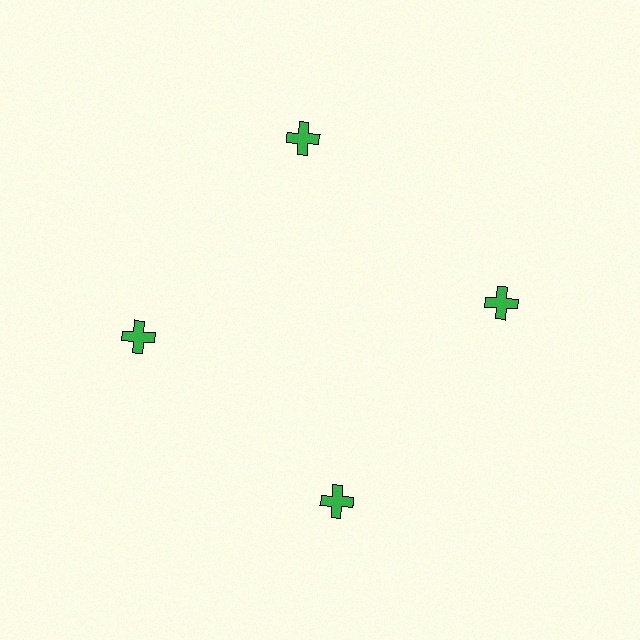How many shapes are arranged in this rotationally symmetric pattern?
There are 4 shapes, arranged in 4 groups of 1.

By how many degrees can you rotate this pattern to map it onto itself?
The pattern maps onto itself every 90 degrees of rotation.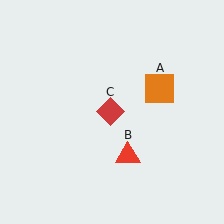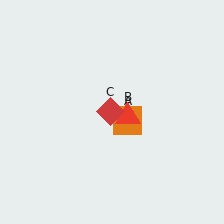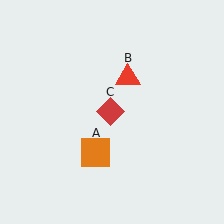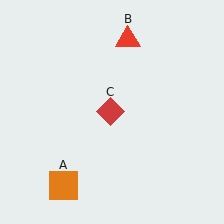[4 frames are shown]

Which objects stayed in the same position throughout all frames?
Red diamond (object C) remained stationary.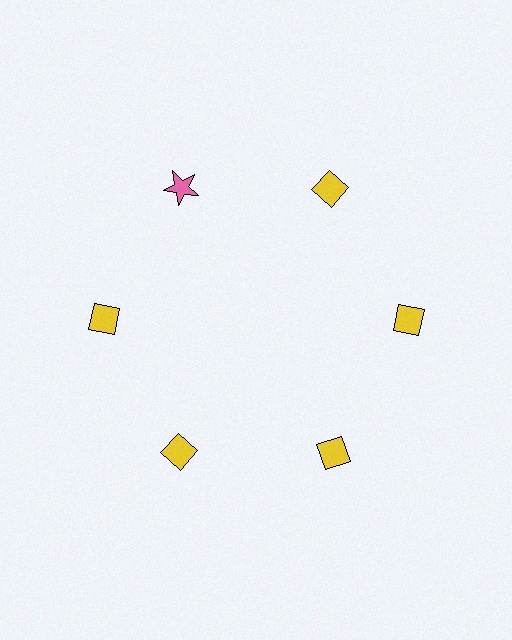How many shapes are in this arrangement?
There are 6 shapes arranged in a ring pattern.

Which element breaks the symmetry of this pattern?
The pink star at roughly the 11 o'clock position breaks the symmetry. All other shapes are yellow diamonds.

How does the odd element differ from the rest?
It differs in both color (pink instead of yellow) and shape (star instead of diamond).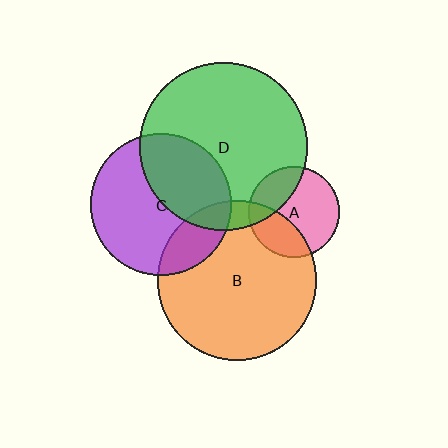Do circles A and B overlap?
Yes.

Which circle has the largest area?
Circle D (green).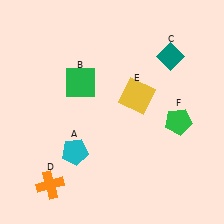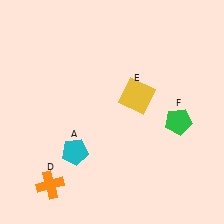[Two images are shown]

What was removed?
The green square (B), the teal diamond (C) were removed in Image 2.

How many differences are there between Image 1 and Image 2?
There are 2 differences between the two images.